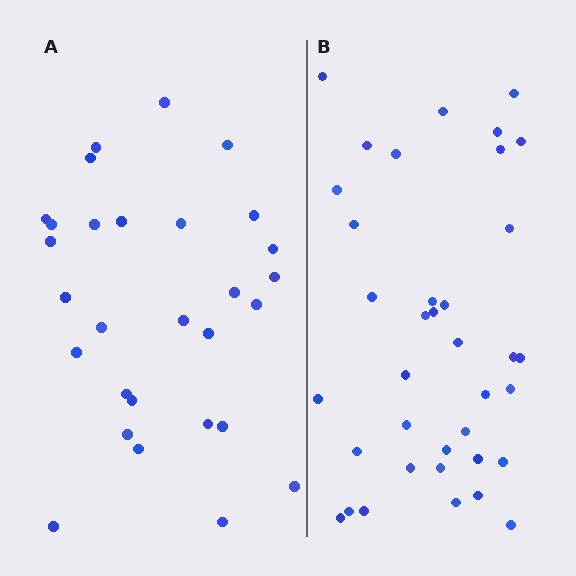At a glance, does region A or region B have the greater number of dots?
Region B (the right region) has more dots.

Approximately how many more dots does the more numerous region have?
Region B has roughly 8 or so more dots than region A.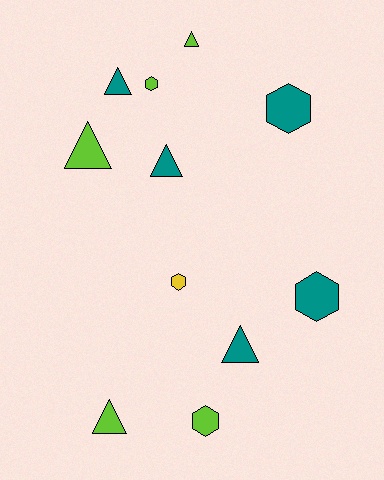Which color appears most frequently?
Teal, with 5 objects.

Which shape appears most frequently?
Triangle, with 6 objects.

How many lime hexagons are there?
There are 2 lime hexagons.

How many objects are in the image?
There are 11 objects.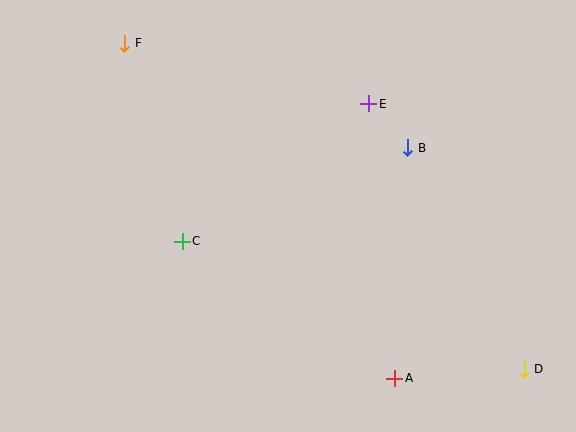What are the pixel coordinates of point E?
Point E is at (369, 104).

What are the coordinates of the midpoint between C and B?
The midpoint between C and B is at (295, 194).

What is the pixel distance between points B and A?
The distance between B and A is 231 pixels.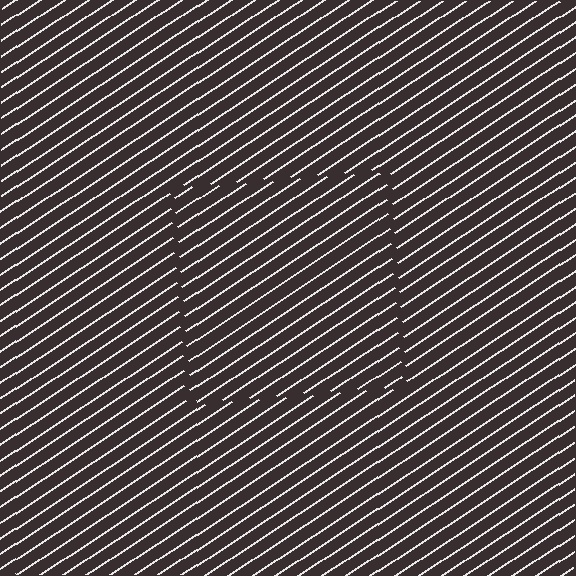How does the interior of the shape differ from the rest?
The interior of the shape contains the same grating, shifted by half a period — the contour is defined by the phase discontinuity where line-ends from the inner and outer gratings abut.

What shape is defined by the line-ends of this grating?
An illusory square. The interior of the shape contains the same grating, shifted by half a period — the contour is defined by the phase discontinuity where line-ends from the inner and outer gratings abut.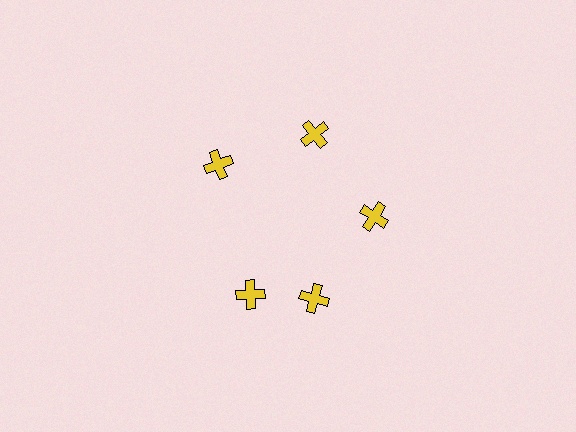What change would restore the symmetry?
The symmetry would be restored by rotating it back into even spacing with its neighbors so that all 5 crosses sit at equal angles and equal distance from the center.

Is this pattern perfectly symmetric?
No. The 5 yellow crosses are arranged in a ring, but one element near the 8 o'clock position is rotated out of alignment along the ring, breaking the 5-fold rotational symmetry.